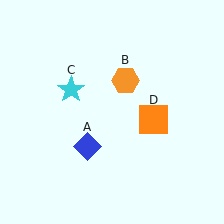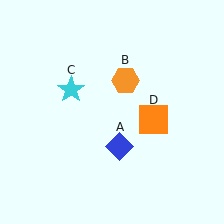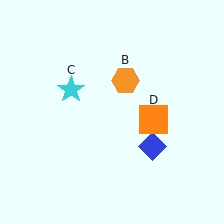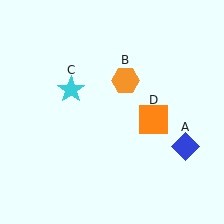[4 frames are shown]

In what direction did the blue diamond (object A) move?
The blue diamond (object A) moved right.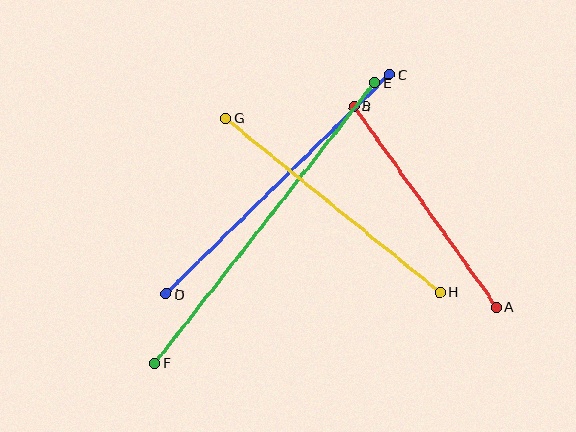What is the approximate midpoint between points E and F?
The midpoint is at approximately (265, 223) pixels.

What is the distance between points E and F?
The distance is approximately 357 pixels.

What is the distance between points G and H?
The distance is approximately 276 pixels.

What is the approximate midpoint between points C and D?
The midpoint is at approximately (278, 184) pixels.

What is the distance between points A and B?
The distance is approximately 246 pixels.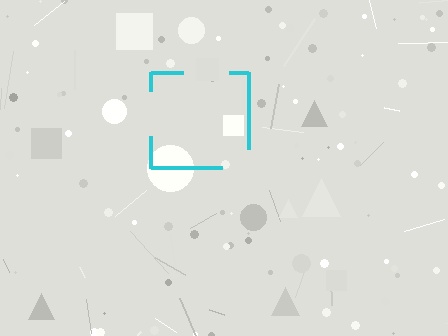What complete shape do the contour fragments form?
The contour fragments form a square.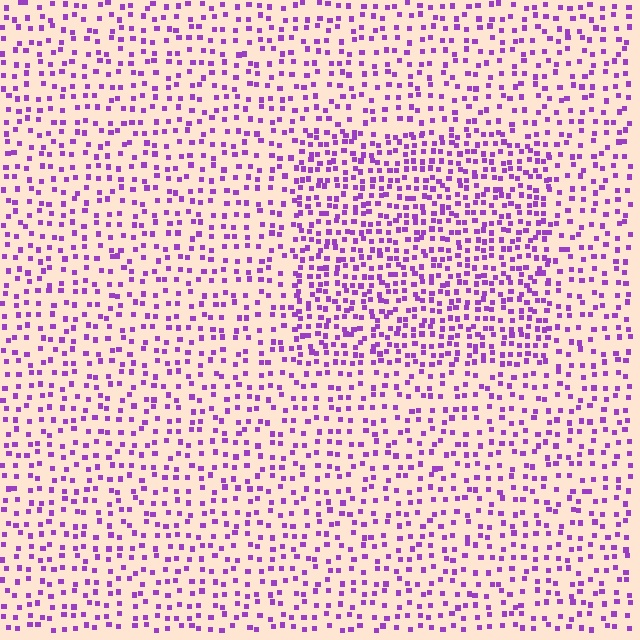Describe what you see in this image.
The image contains small purple elements arranged at two different densities. A rectangle-shaped region is visible where the elements are more densely packed than the surrounding area.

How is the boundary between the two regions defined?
The boundary is defined by a change in element density (approximately 1.7x ratio). All elements are the same color, size, and shape.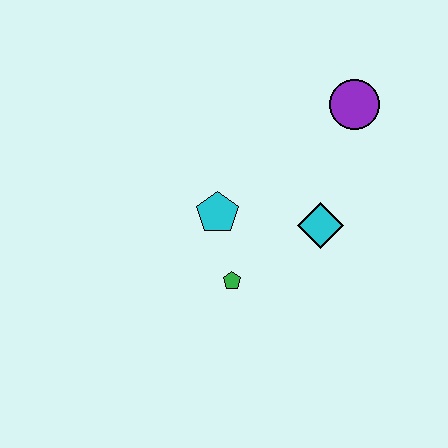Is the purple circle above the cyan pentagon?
Yes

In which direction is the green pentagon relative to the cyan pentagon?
The green pentagon is below the cyan pentagon.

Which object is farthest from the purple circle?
The green pentagon is farthest from the purple circle.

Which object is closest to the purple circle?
The cyan diamond is closest to the purple circle.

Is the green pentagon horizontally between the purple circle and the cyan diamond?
No